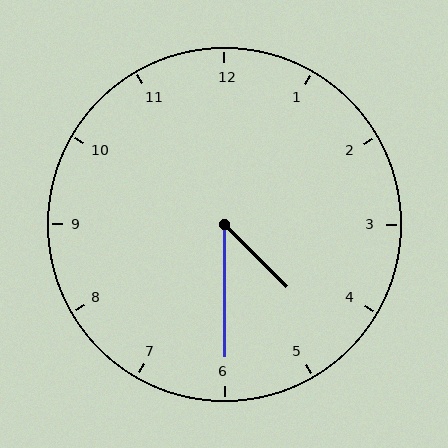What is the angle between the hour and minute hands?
Approximately 45 degrees.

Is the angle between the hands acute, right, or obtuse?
It is acute.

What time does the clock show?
4:30.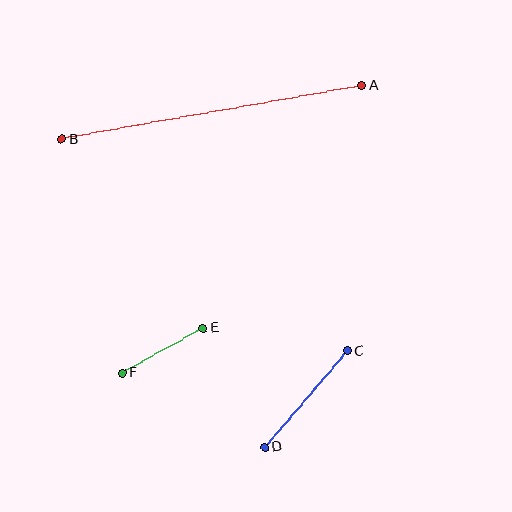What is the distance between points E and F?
The distance is approximately 92 pixels.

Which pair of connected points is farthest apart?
Points A and B are farthest apart.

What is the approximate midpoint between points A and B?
The midpoint is at approximately (212, 113) pixels.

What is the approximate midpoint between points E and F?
The midpoint is at approximately (163, 351) pixels.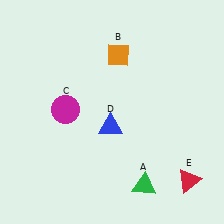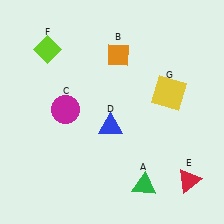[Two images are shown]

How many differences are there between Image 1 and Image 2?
There are 2 differences between the two images.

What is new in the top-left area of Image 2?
A lime diamond (F) was added in the top-left area of Image 2.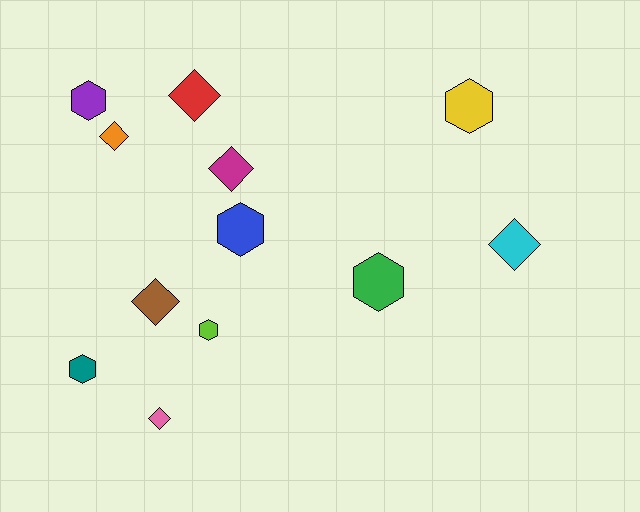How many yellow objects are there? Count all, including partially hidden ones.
There is 1 yellow object.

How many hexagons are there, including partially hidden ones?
There are 6 hexagons.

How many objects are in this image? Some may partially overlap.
There are 12 objects.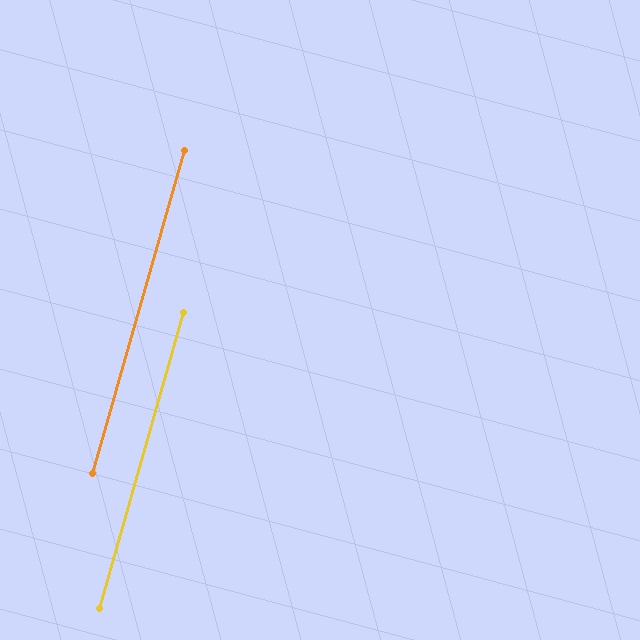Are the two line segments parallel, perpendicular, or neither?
Parallel — their directions differ by only 0.2°.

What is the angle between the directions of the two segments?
Approximately 0 degrees.